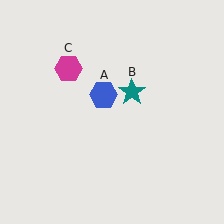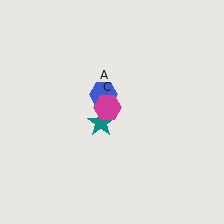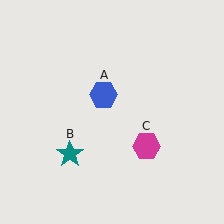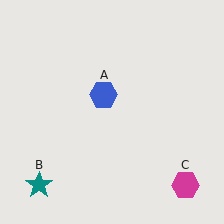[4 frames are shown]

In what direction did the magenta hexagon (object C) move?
The magenta hexagon (object C) moved down and to the right.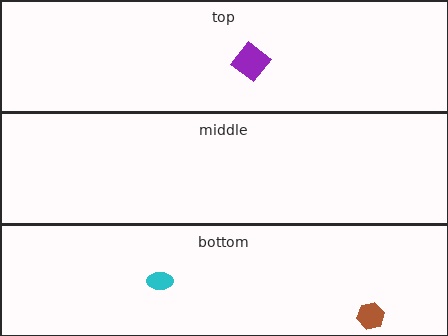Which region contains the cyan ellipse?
The bottom region.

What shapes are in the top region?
The purple diamond.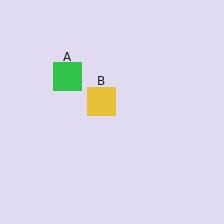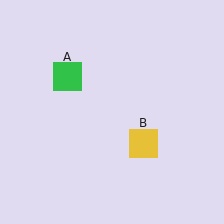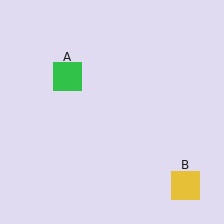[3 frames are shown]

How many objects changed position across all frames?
1 object changed position: yellow square (object B).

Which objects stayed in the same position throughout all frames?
Green square (object A) remained stationary.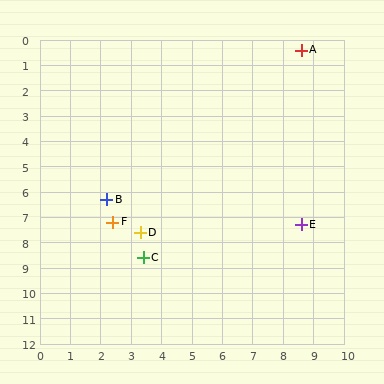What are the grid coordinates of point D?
Point D is at approximately (3.3, 7.6).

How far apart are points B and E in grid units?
Points B and E are about 6.5 grid units apart.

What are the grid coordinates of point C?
Point C is at approximately (3.4, 8.6).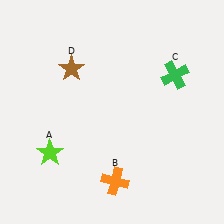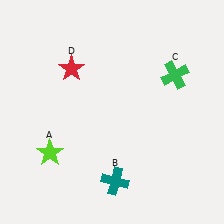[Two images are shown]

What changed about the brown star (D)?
In Image 1, D is brown. In Image 2, it changed to red.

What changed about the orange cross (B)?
In Image 1, B is orange. In Image 2, it changed to teal.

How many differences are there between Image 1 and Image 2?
There are 2 differences between the two images.